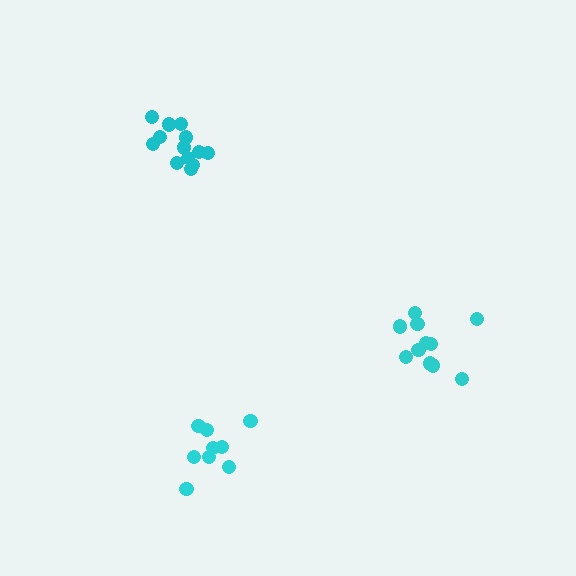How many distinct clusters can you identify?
There are 3 distinct clusters.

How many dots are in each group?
Group 1: 9 dots, Group 2: 13 dots, Group 3: 11 dots (33 total).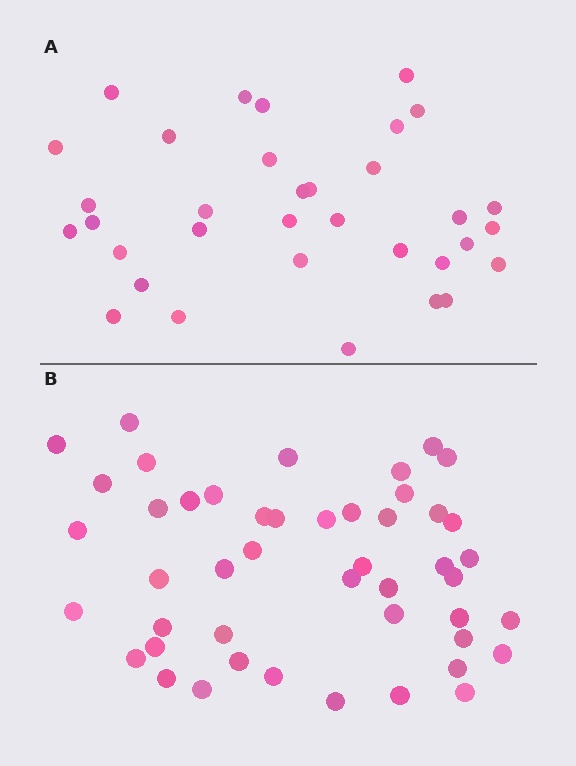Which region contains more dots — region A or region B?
Region B (the bottom region) has more dots.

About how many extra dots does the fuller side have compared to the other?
Region B has approximately 15 more dots than region A.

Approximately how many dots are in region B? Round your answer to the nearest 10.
About 50 dots. (The exact count is 47, which rounds to 50.)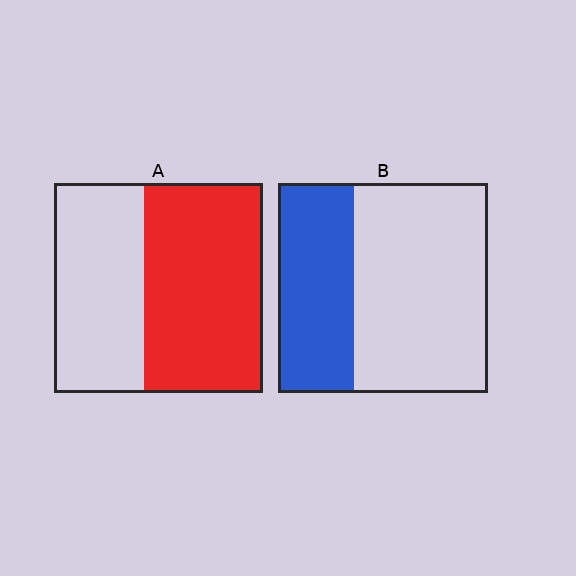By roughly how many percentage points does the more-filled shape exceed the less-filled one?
By roughly 20 percentage points (A over B).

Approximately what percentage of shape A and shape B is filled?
A is approximately 55% and B is approximately 35%.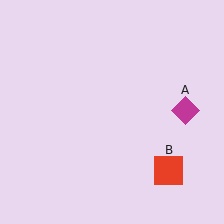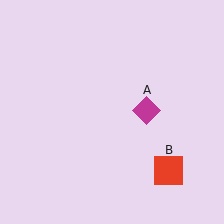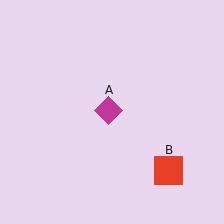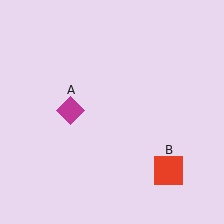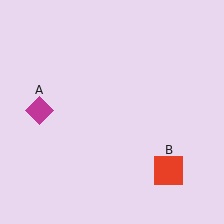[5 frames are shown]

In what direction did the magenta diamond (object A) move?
The magenta diamond (object A) moved left.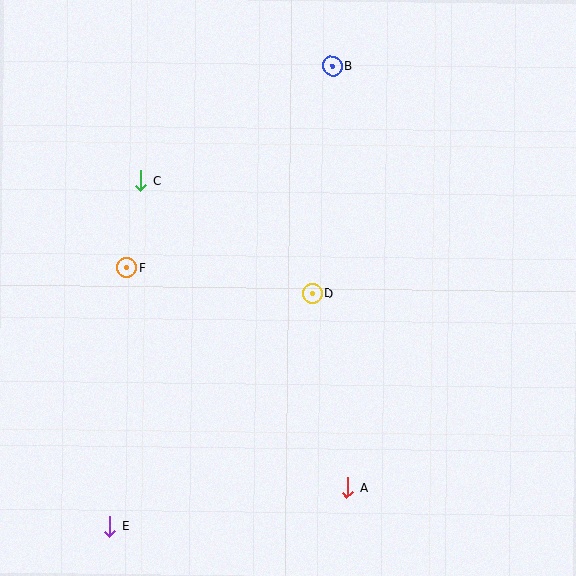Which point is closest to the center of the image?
Point D at (312, 293) is closest to the center.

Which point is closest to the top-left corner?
Point C is closest to the top-left corner.